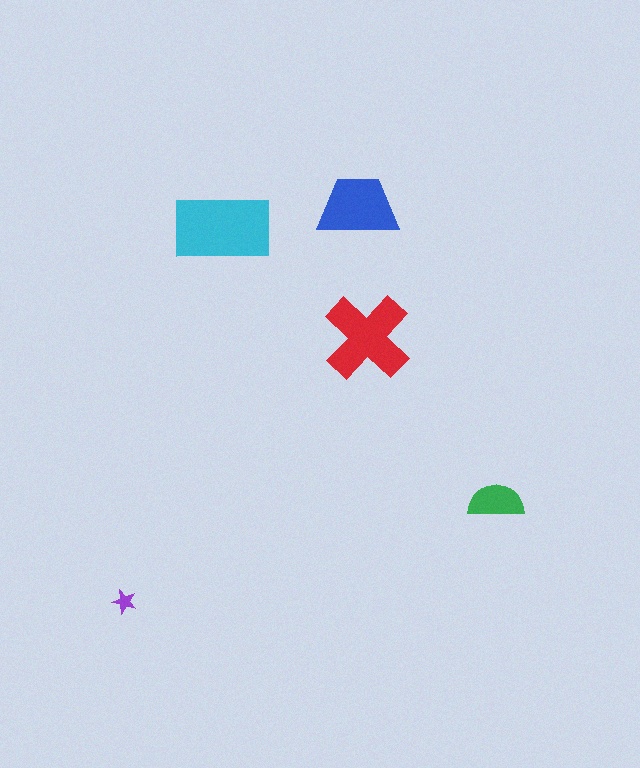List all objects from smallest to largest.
The purple star, the green semicircle, the blue trapezoid, the red cross, the cyan rectangle.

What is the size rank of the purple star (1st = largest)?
5th.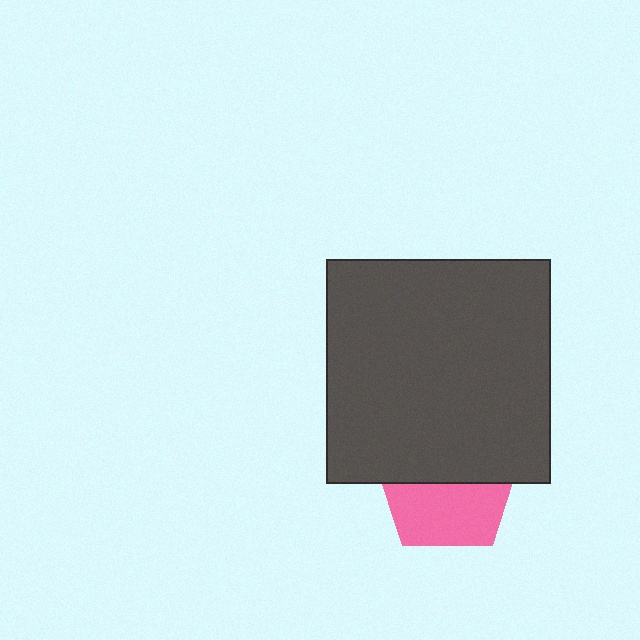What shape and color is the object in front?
The object in front is a dark gray square.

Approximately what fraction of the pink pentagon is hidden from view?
Roughly 51% of the pink pentagon is hidden behind the dark gray square.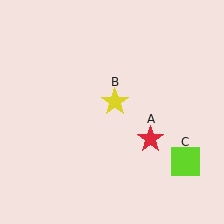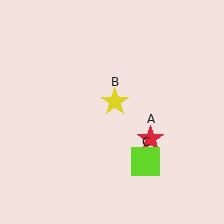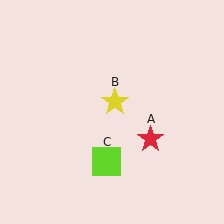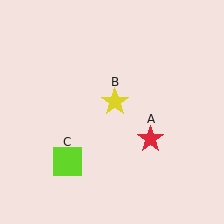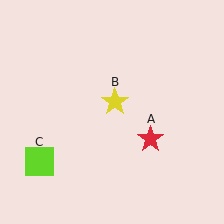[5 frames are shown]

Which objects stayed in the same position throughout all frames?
Red star (object A) and yellow star (object B) remained stationary.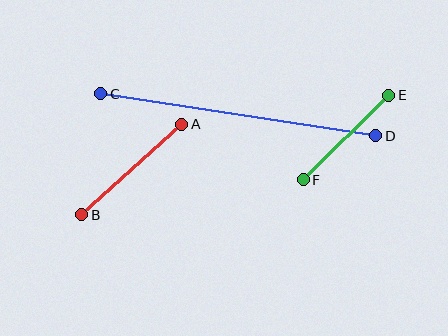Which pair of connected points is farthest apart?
Points C and D are farthest apart.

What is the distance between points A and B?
The distance is approximately 135 pixels.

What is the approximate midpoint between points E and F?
The midpoint is at approximately (346, 137) pixels.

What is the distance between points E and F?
The distance is approximately 120 pixels.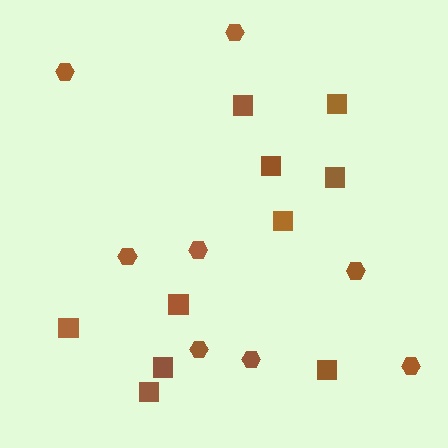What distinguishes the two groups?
There are 2 groups: one group of hexagons (8) and one group of squares (10).